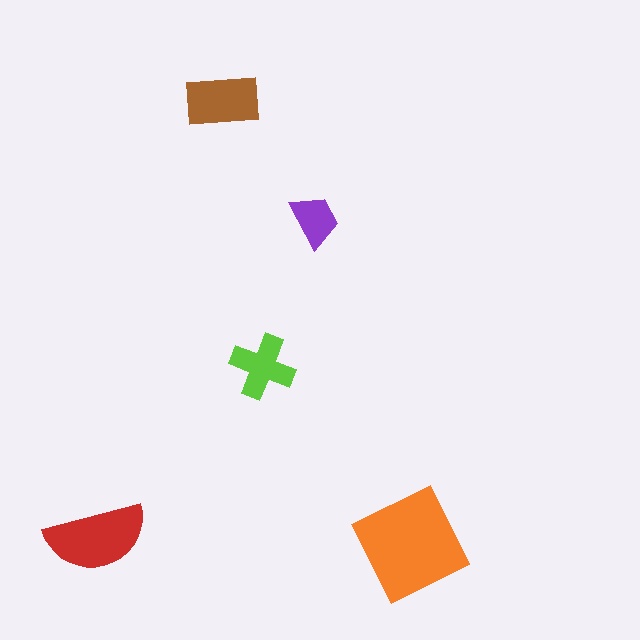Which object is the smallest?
The purple trapezoid.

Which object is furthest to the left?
The red semicircle is leftmost.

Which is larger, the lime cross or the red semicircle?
The red semicircle.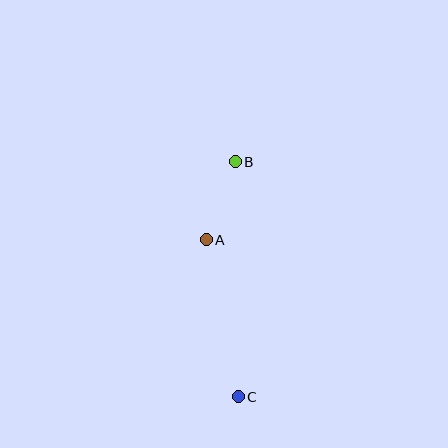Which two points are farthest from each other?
Points B and C are farthest from each other.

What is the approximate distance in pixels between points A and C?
The distance between A and C is approximately 161 pixels.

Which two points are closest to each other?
Points A and B are closest to each other.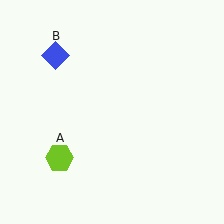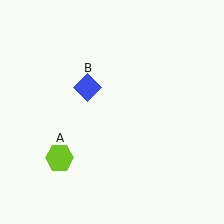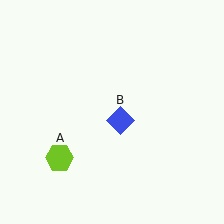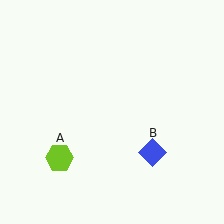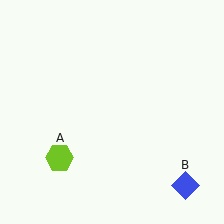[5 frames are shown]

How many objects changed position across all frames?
1 object changed position: blue diamond (object B).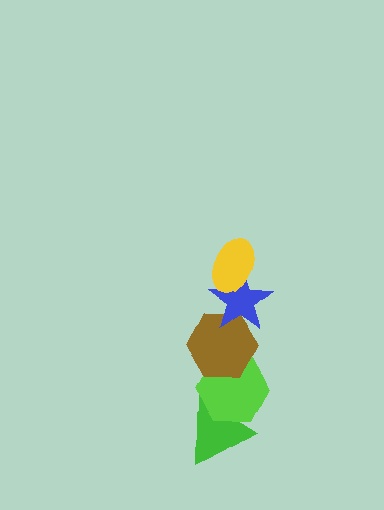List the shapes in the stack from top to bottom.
From top to bottom: the yellow ellipse, the blue star, the brown hexagon, the lime hexagon, the green triangle.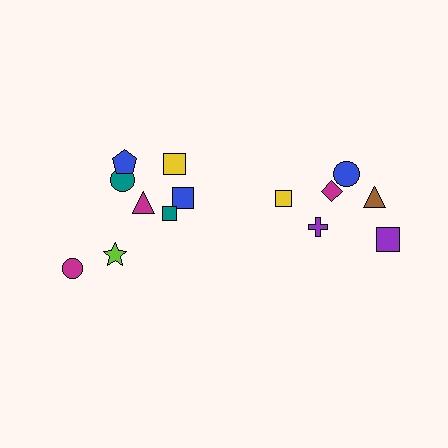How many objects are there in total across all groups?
There are 14 objects.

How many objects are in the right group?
There are 6 objects.